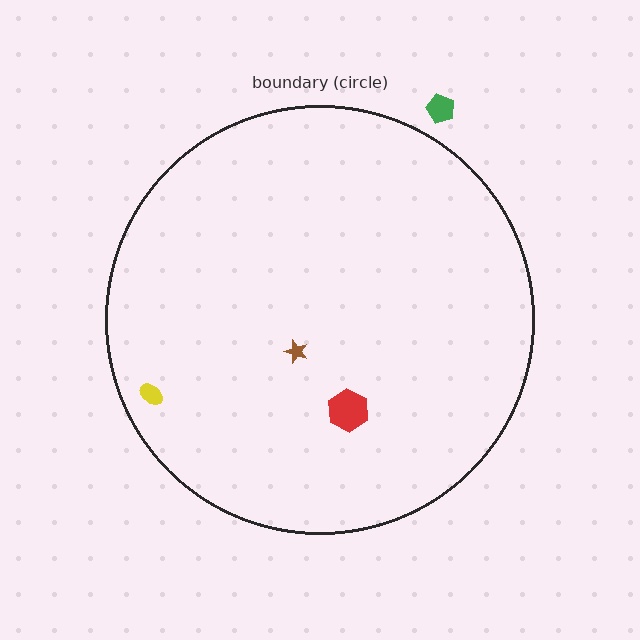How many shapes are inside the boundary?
3 inside, 1 outside.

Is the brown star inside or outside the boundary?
Inside.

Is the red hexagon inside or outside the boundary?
Inside.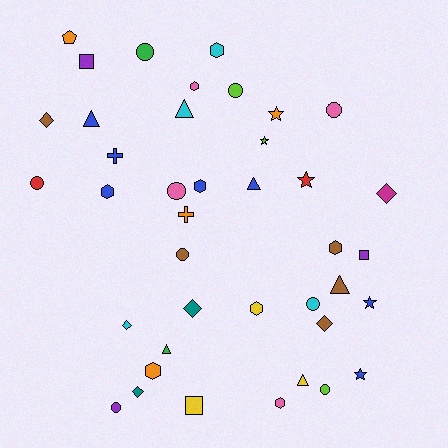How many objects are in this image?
There are 40 objects.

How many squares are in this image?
There are 3 squares.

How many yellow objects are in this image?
There are 3 yellow objects.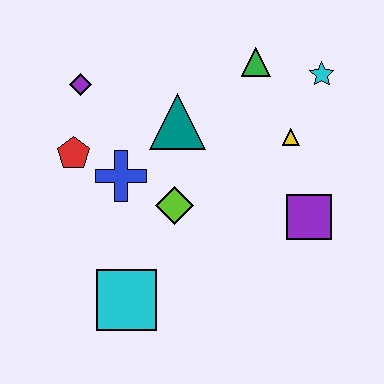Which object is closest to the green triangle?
The cyan star is closest to the green triangle.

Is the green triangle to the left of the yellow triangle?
Yes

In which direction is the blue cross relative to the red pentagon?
The blue cross is to the right of the red pentagon.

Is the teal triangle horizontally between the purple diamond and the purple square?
Yes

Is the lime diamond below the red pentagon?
Yes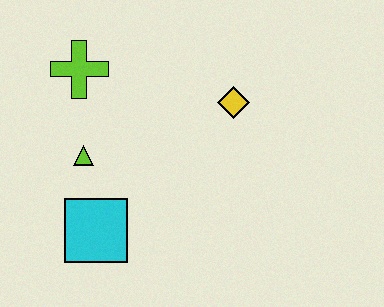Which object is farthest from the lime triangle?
The yellow diamond is farthest from the lime triangle.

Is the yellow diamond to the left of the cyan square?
No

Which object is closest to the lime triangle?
The cyan square is closest to the lime triangle.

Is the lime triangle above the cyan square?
Yes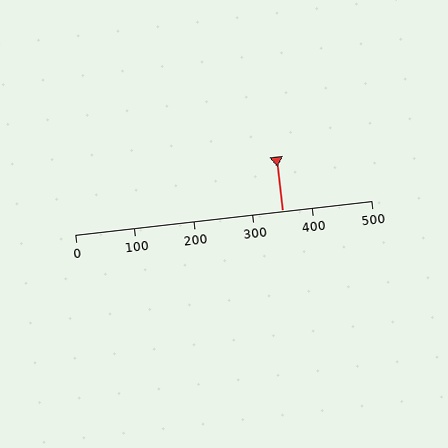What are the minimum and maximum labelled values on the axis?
The axis runs from 0 to 500.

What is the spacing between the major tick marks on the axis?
The major ticks are spaced 100 apart.